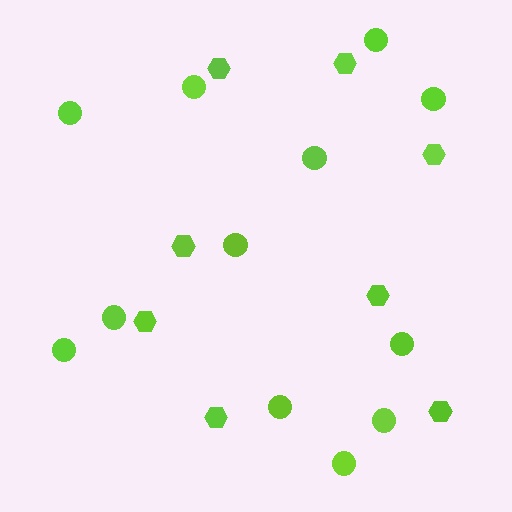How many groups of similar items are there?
There are 2 groups: one group of circles (12) and one group of hexagons (8).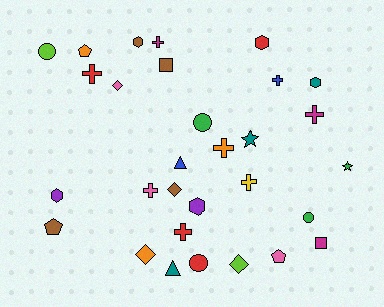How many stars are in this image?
There are 2 stars.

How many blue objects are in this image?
There are 2 blue objects.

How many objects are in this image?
There are 30 objects.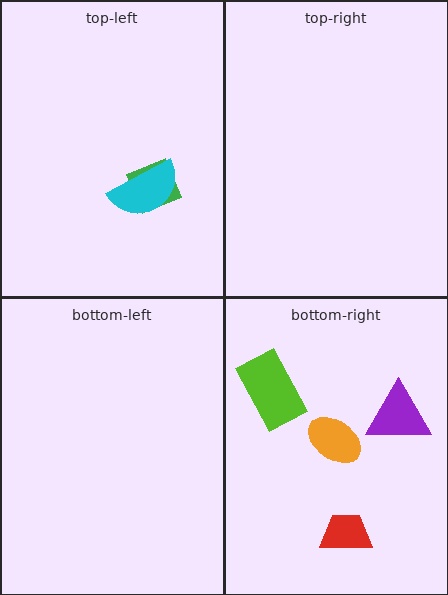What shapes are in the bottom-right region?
The red trapezoid, the purple triangle, the orange ellipse, the lime rectangle.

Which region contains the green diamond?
The top-left region.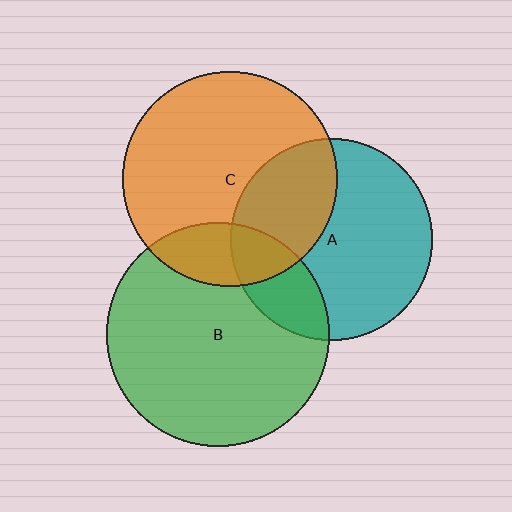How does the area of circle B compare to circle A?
Approximately 1.2 times.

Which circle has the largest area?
Circle B (green).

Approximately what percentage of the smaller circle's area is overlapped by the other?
Approximately 35%.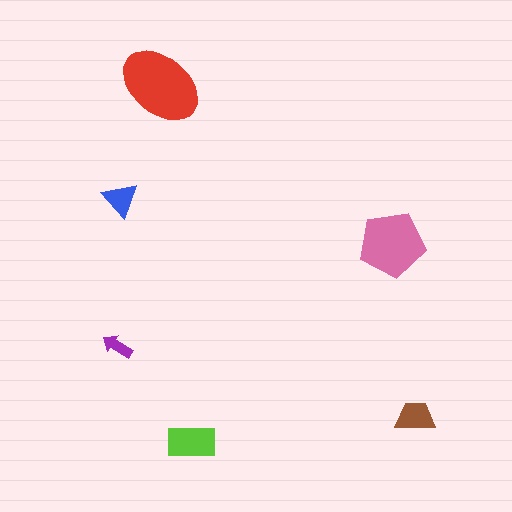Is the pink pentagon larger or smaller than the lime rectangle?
Larger.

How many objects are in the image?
There are 6 objects in the image.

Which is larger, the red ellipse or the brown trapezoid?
The red ellipse.